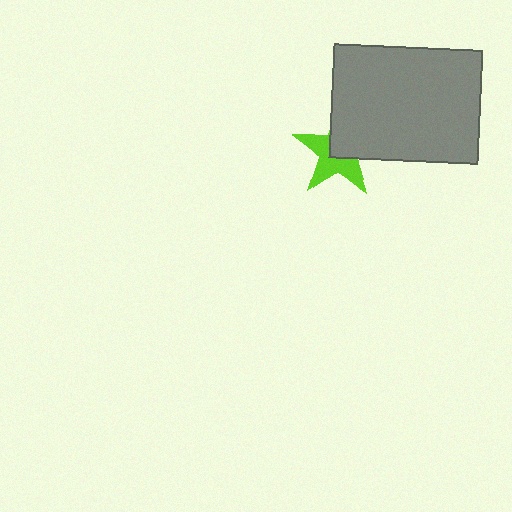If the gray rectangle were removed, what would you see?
You would see the complete lime star.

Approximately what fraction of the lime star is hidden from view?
Roughly 48% of the lime star is hidden behind the gray rectangle.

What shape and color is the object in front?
The object in front is a gray rectangle.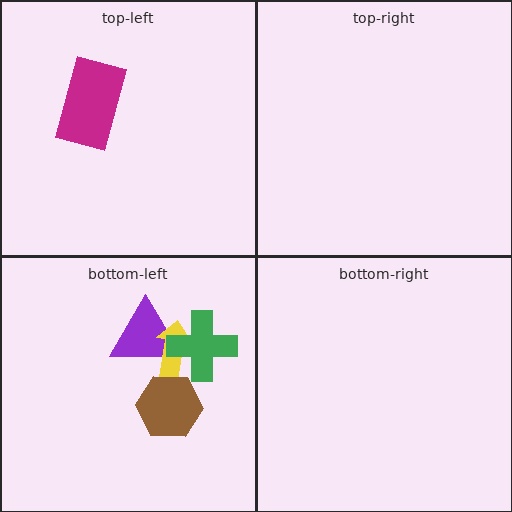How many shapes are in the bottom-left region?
4.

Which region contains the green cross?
The bottom-left region.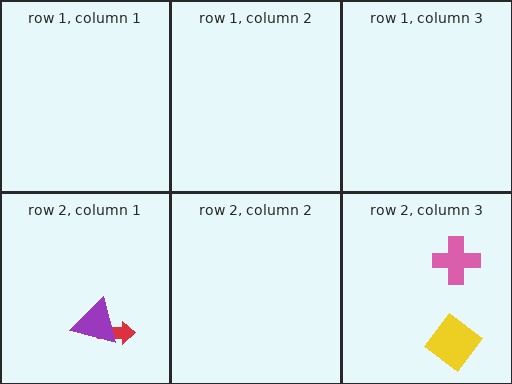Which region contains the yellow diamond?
The row 2, column 3 region.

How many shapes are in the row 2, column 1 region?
2.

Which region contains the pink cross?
The row 2, column 3 region.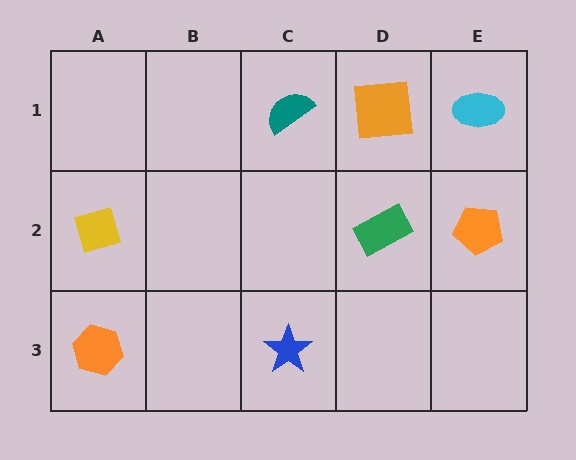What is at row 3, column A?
An orange hexagon.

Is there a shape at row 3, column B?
No, that cell is empty.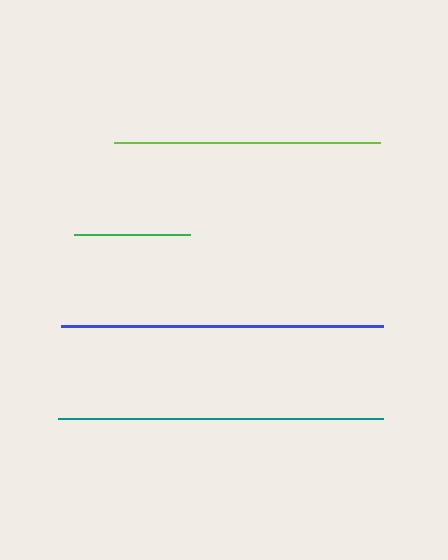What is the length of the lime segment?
The lime segment is approximately 266 pixels long.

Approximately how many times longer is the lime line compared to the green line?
The lime line is approximately 2.3 times the length of the green line.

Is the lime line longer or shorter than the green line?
The lime line is longer than the green line.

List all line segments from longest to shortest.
From longest to shortest: teal, blue, lime, green.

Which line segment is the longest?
The teal line is the longest at approximately 325 pixels.